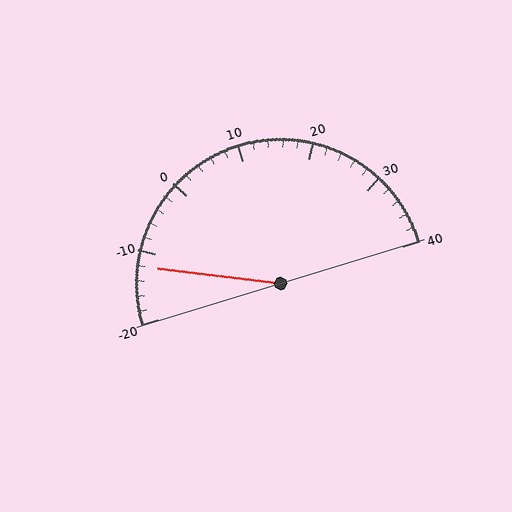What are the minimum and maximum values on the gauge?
The gauge ranges from -20 to 40.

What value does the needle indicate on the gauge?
The needle indicates approximately -12.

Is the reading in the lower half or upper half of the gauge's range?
The reading is in the lower half of the range (-20 to 40).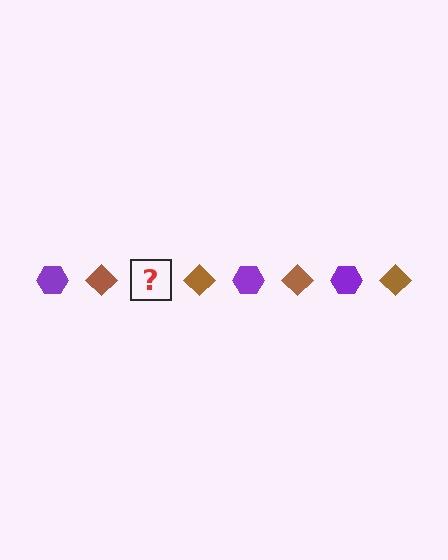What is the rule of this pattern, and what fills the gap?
The rule is that the pattern alternates between purple hexagon and brown diamond. The gap should be filled with a purple hexagon.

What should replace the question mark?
The question mark should be replaced with a purple hexagon.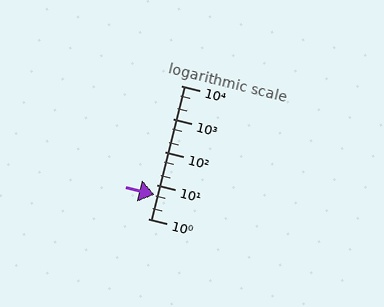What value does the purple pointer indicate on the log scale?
The pointer indicates approximately 5.1.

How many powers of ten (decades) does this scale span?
The scale spans 4 decades, from 1 to 10000.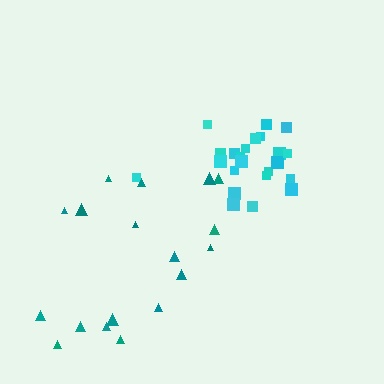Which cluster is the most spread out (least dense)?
Teal.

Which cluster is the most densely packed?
Cyan.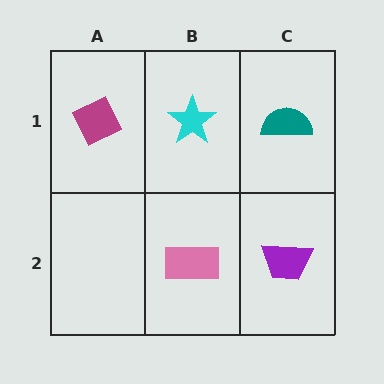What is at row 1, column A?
A magenta diamond.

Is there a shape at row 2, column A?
No, that cell is empty.